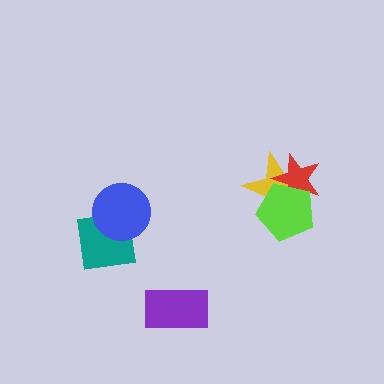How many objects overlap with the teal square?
1 object overlaps with the teal square.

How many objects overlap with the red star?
2 objects overlap with the red star.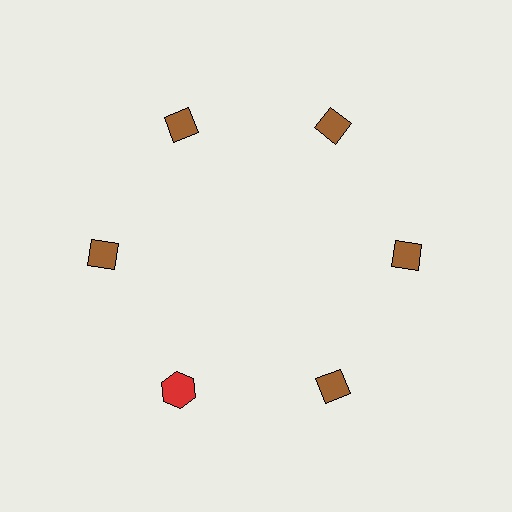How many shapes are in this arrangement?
There are 6 shapes arranged in a ring pattern.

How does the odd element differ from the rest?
It differs in both color (red instead of brown) and shape (hexagon instead of diamond).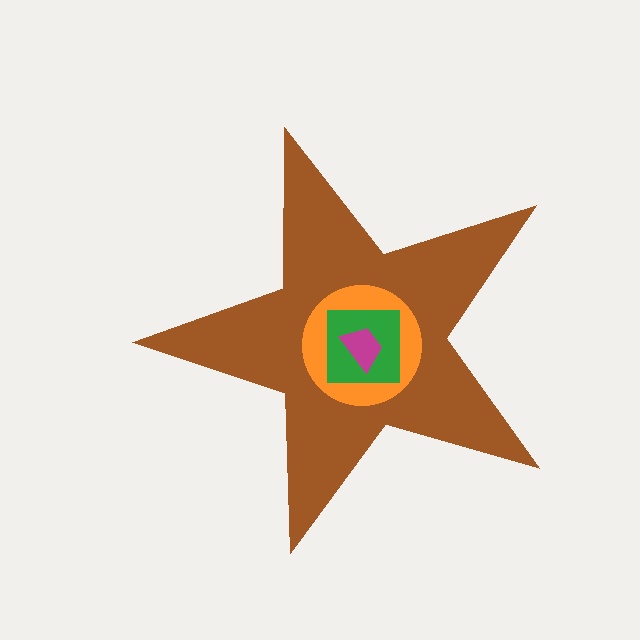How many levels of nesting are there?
4.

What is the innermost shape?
The magenta trapezoid.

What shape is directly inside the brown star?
The orange circle.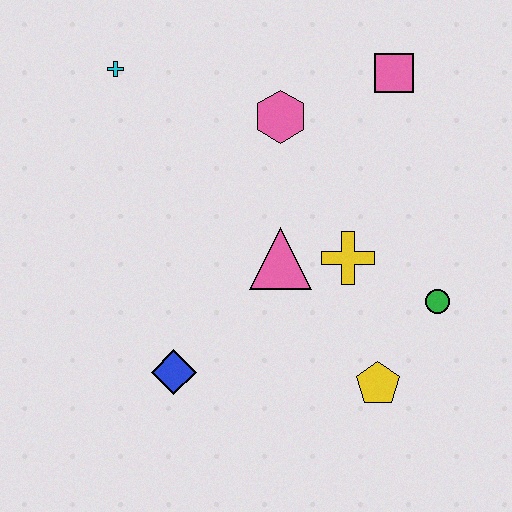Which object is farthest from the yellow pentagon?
The cyan cross is farthest from the yellow pentagon.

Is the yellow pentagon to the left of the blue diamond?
No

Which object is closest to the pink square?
The pink hexagon is closest to the pink square.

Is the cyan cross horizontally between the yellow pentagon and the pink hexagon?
No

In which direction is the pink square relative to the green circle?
The pink square is above the green circle.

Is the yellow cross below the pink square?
Yes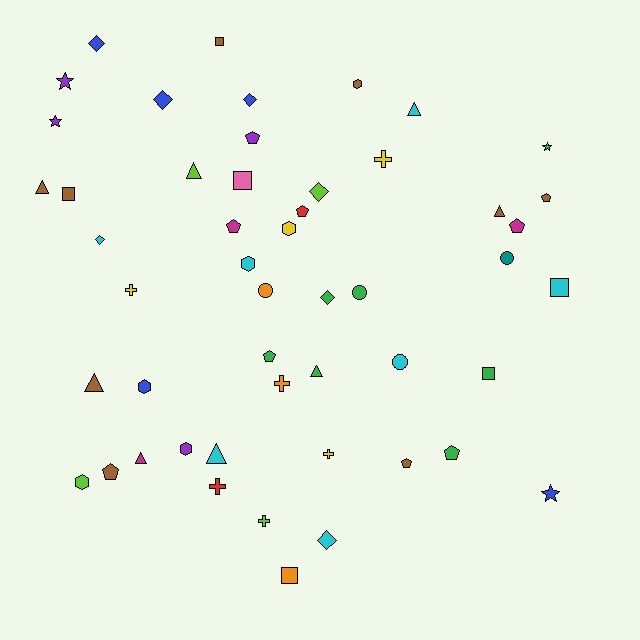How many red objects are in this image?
There are 2 red objects.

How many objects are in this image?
There are 50 objects.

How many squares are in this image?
There are 6 squares.